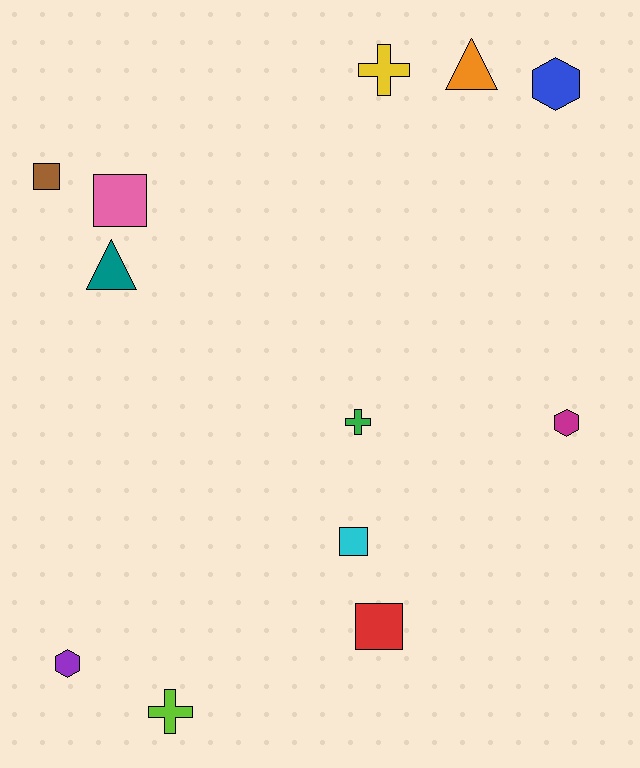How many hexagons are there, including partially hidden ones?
There are 3 hexagons.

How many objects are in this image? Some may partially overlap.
There are 12 objects.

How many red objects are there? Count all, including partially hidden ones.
There is 1 red object.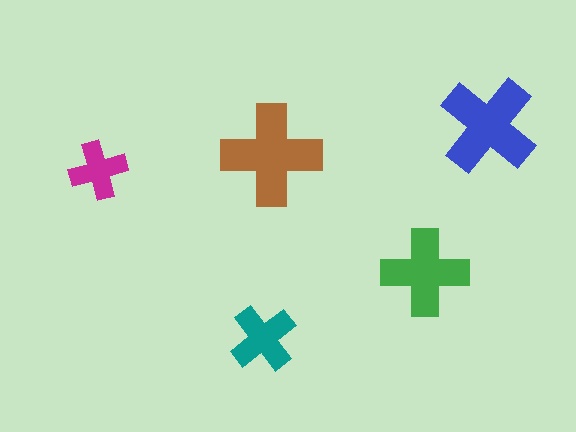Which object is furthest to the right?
The blue cross is rightmost.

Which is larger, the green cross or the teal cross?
The green one.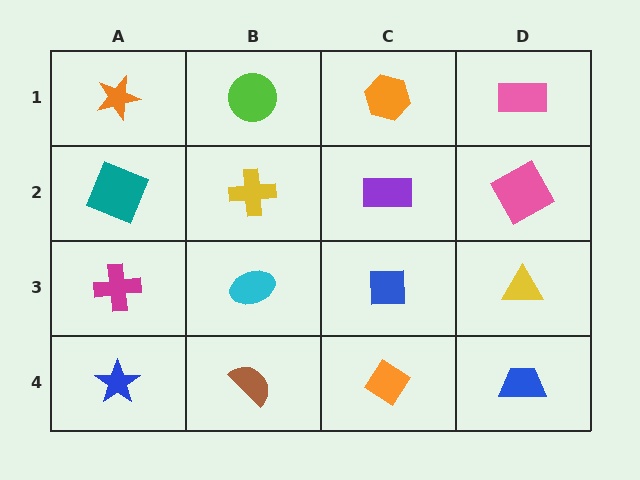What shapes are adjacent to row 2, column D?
A pink rectangle (row 1, column D), a yellow triangle (row 3, column D), a purple rectangle (row 2, column C).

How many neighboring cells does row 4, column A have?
2.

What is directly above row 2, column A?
An orange star.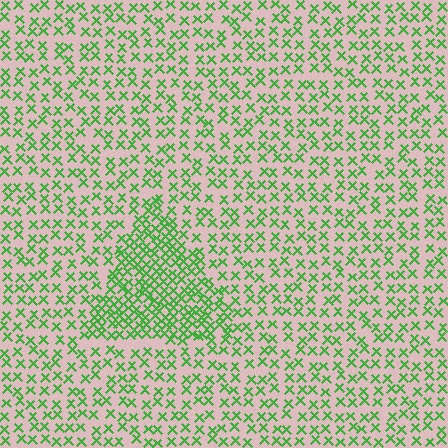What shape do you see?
I see a triangle.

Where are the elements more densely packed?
The elements are more densely packed inside the triangle boundary.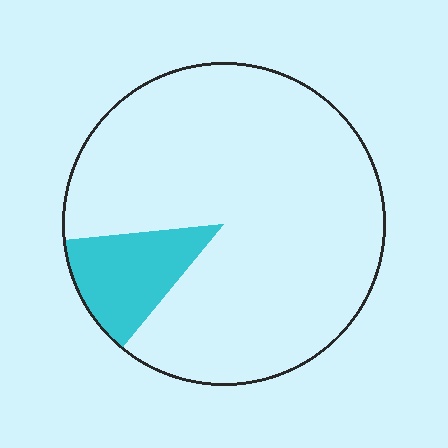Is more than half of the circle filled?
No.